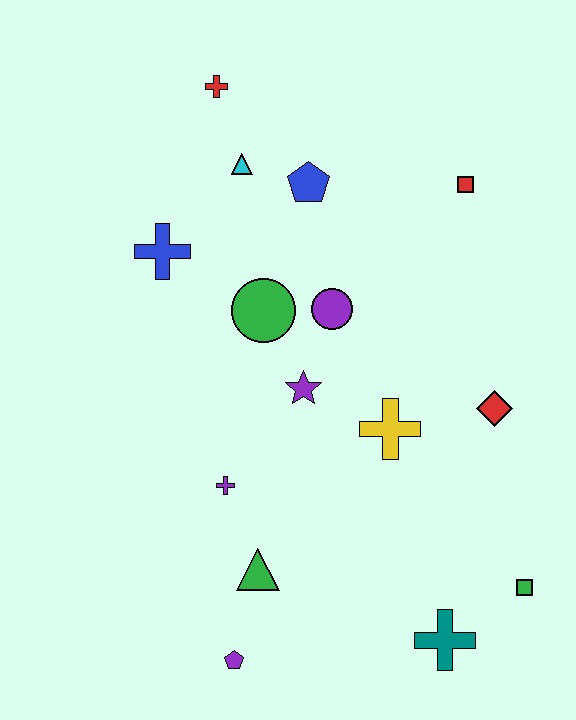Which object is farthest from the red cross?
The teal cross is farthest from the red cross.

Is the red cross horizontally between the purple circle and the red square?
No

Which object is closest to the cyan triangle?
The blue pentagon is closest to the cyan triangle.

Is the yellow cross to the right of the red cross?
Yes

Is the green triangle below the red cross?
Yes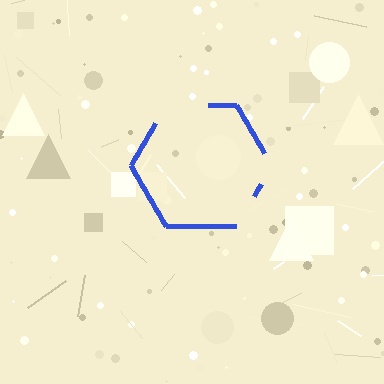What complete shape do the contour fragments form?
The contour fragments form a hexagon.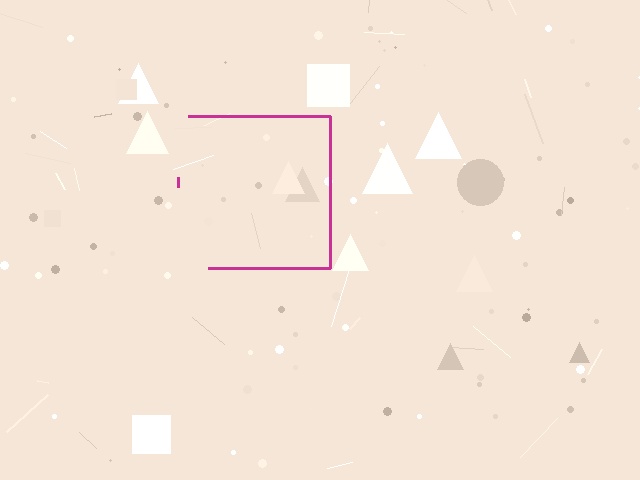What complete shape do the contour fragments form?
The contour fragments form a square.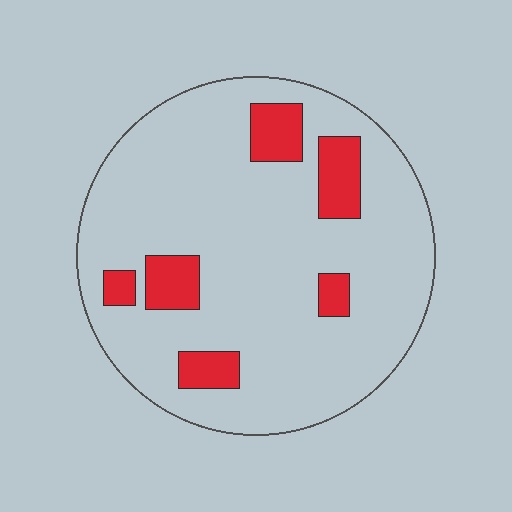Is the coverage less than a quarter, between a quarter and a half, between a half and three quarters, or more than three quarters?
Less than a quarter.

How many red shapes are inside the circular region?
6.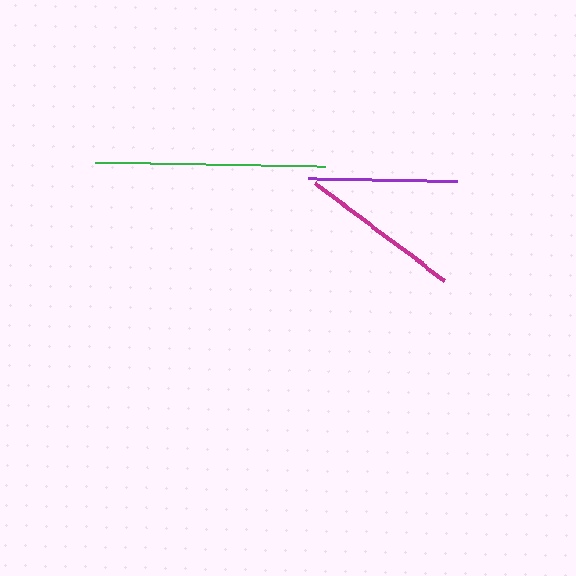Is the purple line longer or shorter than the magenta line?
The magenta line is longer than the purple line.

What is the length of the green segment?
The green segment is approximately 230 pixels long.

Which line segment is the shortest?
The purple line is the shortest at approximately 150 pixels.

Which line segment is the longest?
The green line is the longest at approximately 230 pixels.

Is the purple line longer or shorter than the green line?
The green line is longer than the purple line.